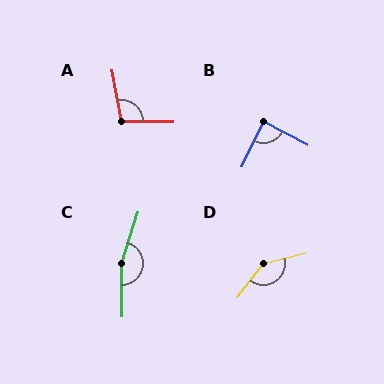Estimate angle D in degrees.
Approximately 141 degrees.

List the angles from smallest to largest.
B (88°), A (101°), D (141°), C (162°).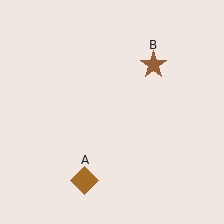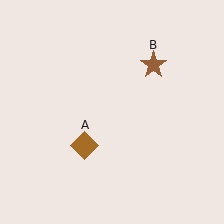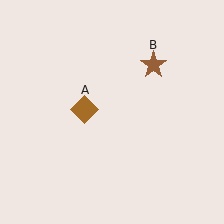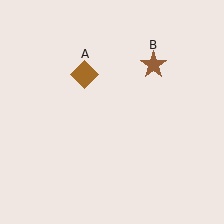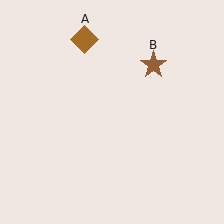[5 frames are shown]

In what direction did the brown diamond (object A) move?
The brown diamond (object A) moved up.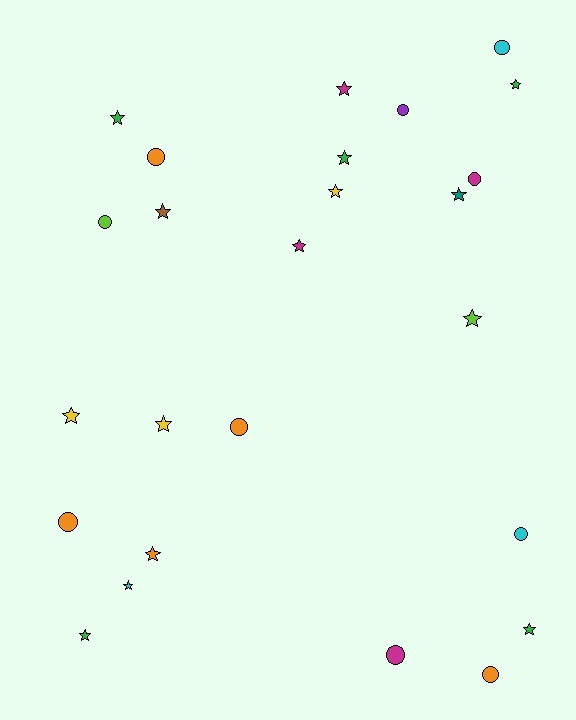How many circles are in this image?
There are 10 circles.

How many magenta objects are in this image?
There are 4 magenta objects.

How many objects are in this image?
There are 25 objects.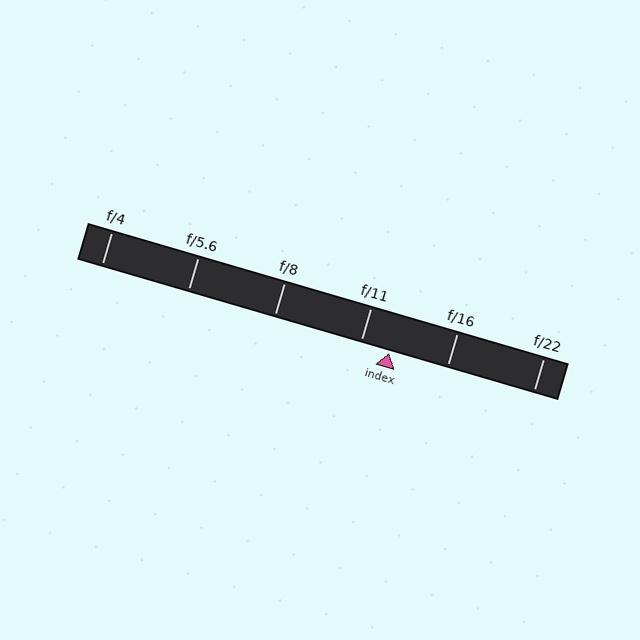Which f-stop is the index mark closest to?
The index mark is closest to f/11.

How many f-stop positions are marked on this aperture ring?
There are 6 f-stop positions marked.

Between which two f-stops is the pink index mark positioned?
The index mark is between f/11 and f/16.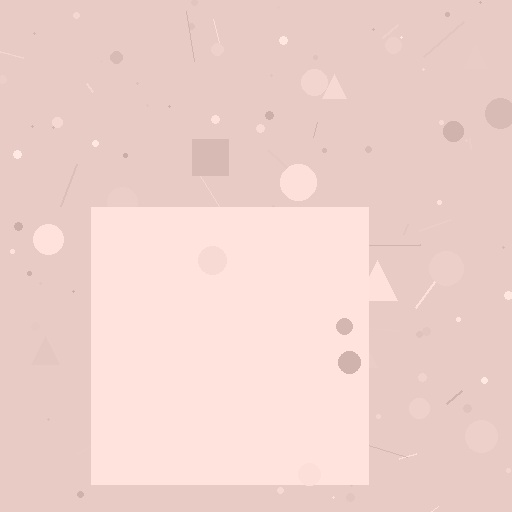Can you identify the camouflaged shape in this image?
The camouflaged shape is a square.